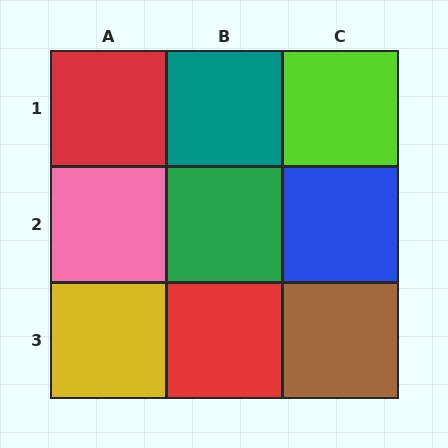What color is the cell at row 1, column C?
Lime.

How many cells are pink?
1 cell is pink.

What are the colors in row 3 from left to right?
Yellow, red, brown.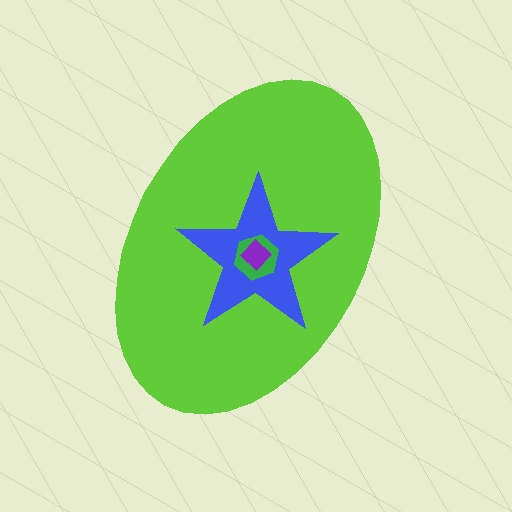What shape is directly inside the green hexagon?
The purple diamond.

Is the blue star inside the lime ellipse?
Yes.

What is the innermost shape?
The purple diamond.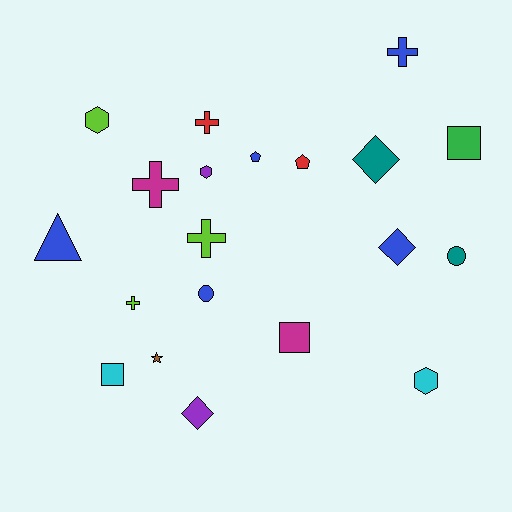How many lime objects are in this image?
There are 3 lime objects.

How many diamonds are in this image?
There are 3 diamonds.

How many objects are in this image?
There are 20 objects.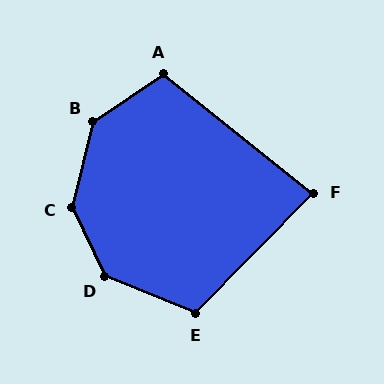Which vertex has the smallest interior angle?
F, at approximately 84 degrees.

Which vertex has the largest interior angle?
C, at approximately 140 degrees.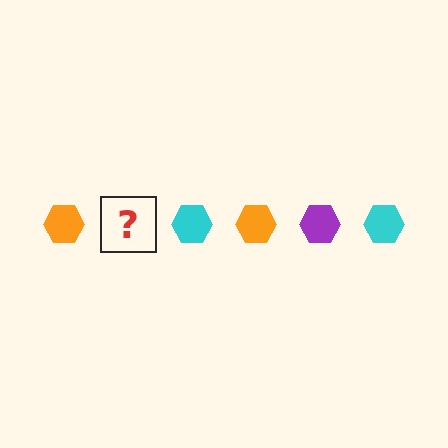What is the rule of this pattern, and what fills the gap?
The rule is that the pattern cycles through orange, purple, cyan hexagons. The gap should be filled with a purple hexagon.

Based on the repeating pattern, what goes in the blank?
The blank should be a purple hexagon.